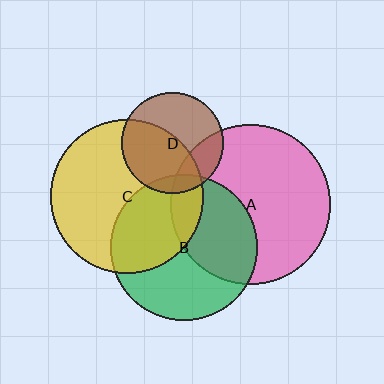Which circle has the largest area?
Circle A (pink).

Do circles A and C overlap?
Yes.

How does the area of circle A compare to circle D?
Approximately 2.5 times.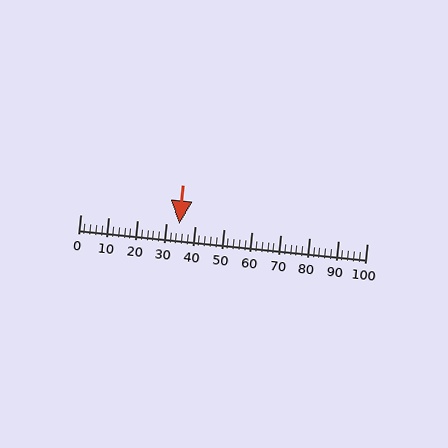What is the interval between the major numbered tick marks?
The major tick marks are spaced 10 units apart.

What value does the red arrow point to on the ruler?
The red arrow points to approximately 35.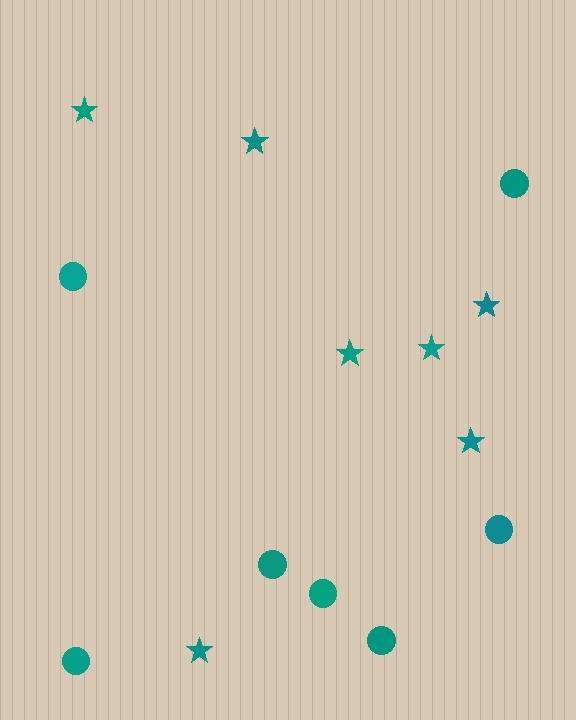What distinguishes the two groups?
There are 2 groups: one group of stars (7) and one group of circles (7).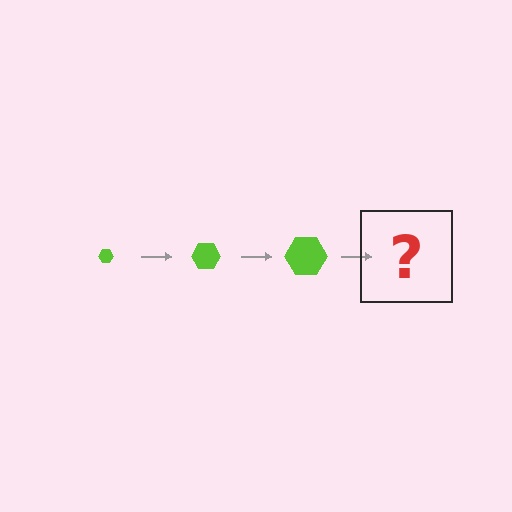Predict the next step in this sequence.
The next step is a lime hexagon, larger than the previous one.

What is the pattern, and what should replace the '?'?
The pattern is that the hexagon gets progressively larger each step. The '?' should be a lime hexagon, larger than the previous one.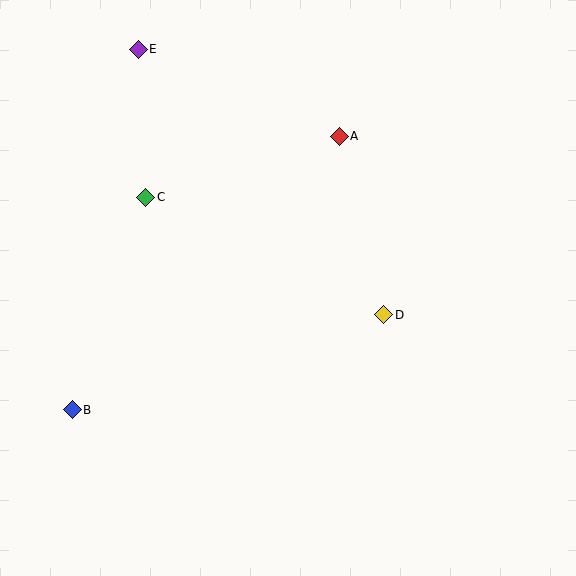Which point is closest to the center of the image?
Point D at (384, 315) is closest to the center.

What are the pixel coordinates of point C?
Point C is at (146, 197).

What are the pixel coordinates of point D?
Point D is at (384, 315).